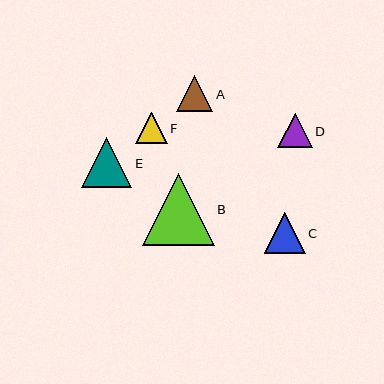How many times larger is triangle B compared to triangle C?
Triangle B is approximately 1.7 times the size of triangle C.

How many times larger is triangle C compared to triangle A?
Triangle C is approximately 1.1 times the size of triangle A.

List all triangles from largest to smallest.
From largest to smallest: B, E, C, A, D, F.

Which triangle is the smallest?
Triangle F is the smallest with a size of approximately 32 pixels.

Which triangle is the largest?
Triangle B is the largest with a size of approximately 71 pixels.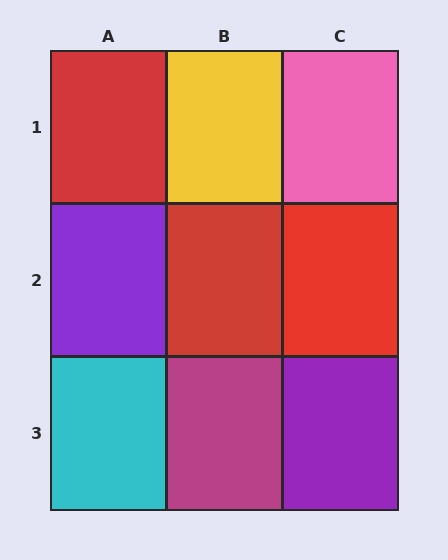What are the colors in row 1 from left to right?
Red, yellow, pink.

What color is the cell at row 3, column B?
Magenta.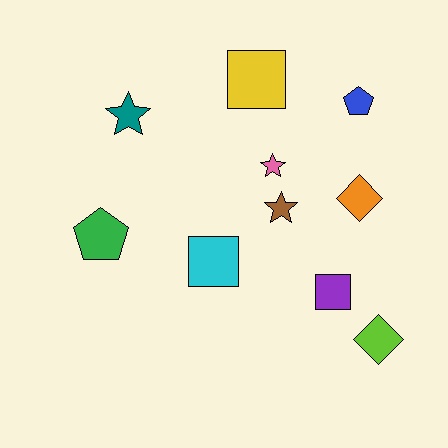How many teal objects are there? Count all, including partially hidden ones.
There is 1 teal object.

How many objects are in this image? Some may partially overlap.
There are 10 objects.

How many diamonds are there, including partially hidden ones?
There are 2 diamonds.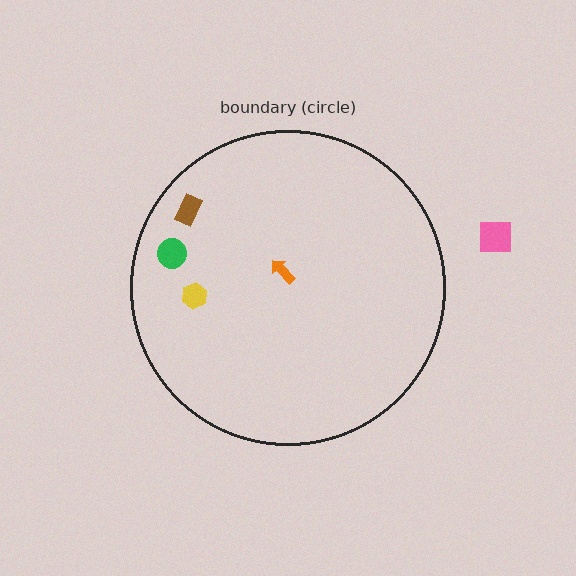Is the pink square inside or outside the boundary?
Outside.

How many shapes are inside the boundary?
4 inside, 1 outside.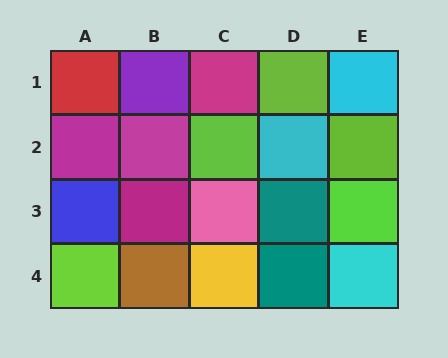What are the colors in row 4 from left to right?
Lime, brown, yellow, teal, cyan.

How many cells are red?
1 cell is red.